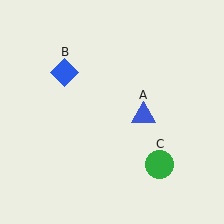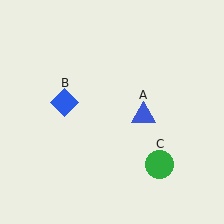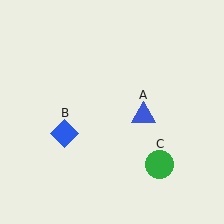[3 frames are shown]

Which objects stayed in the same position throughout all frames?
Blue triangle (object A) and green circle (object C) remained stationary.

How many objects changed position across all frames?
1 object changed position: blue diamond (object B).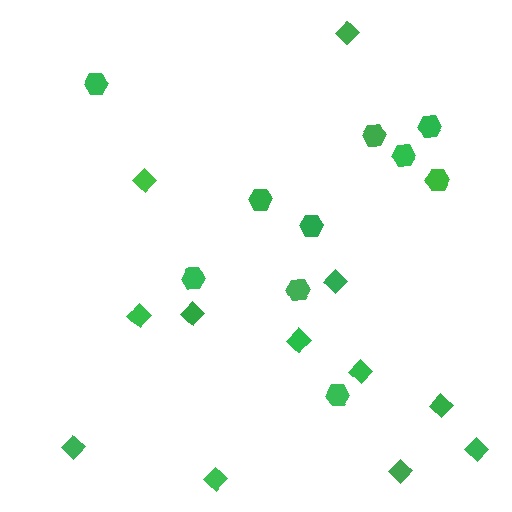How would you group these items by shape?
There are 2 groups: one group of hexagons (10) and one group of diamonds (12).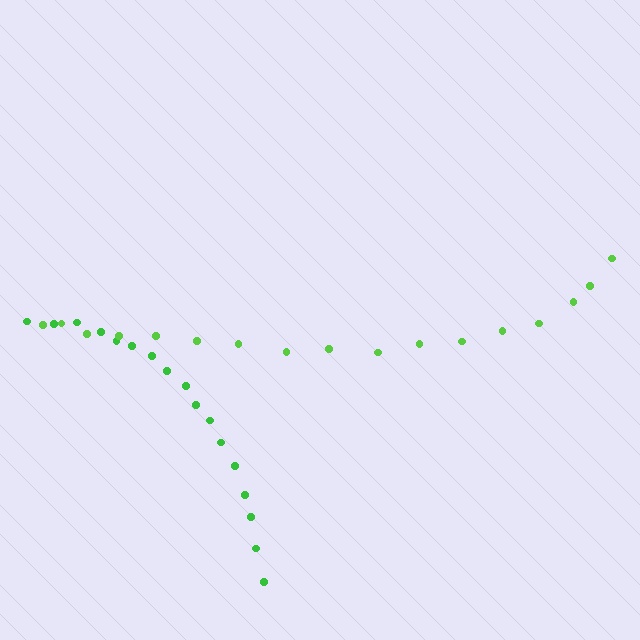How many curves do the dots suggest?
There are 2 distinct paths.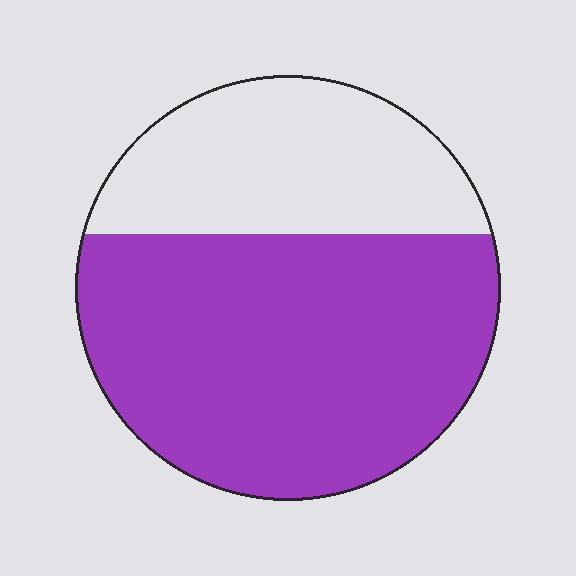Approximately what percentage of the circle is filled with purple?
Approximately 65%.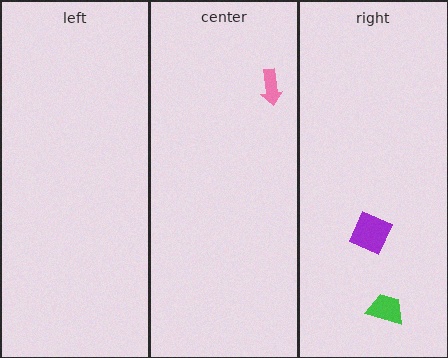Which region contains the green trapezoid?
The right region.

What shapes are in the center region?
The pink arrow.